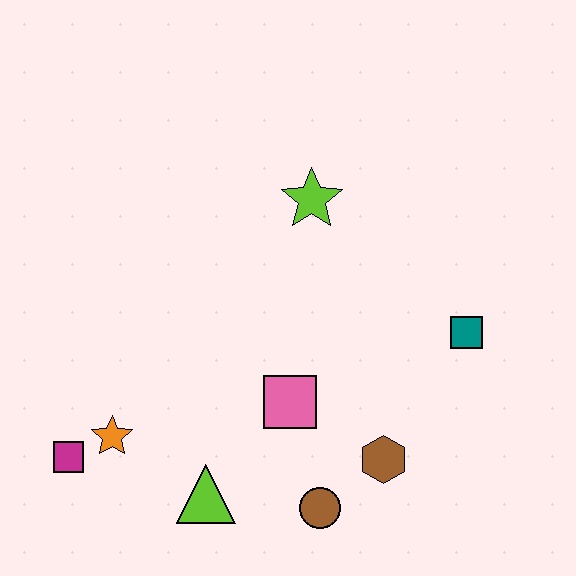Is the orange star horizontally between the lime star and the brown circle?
No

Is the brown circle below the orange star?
Yes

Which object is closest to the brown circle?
The brown hexagon is closest to the brown circle.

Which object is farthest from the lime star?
The magenta square is farthest from the lime star.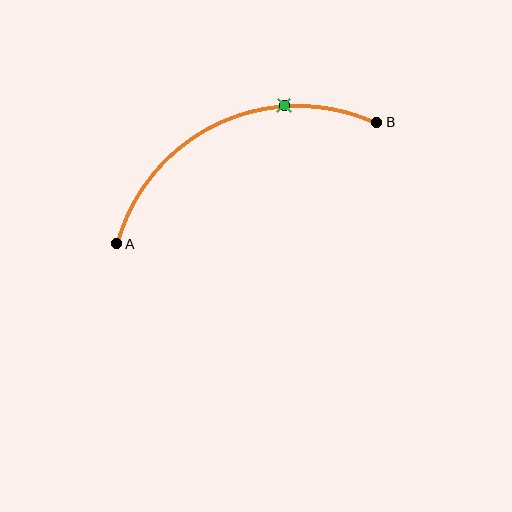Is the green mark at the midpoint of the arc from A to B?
No. The green mark lies on the arc but is closer to endpoint B. The arc midpoint would be at the point on the curve equidistant along the arc from both A and B.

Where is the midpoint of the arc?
The arc midpoint is the point on the curve farthest from the straight line joining A and B. It sits above that line.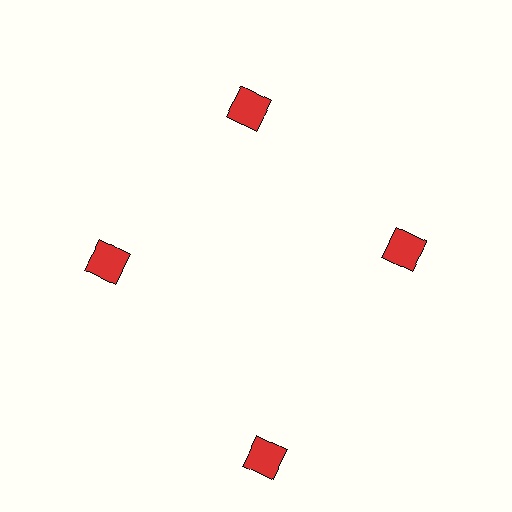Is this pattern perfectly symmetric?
No. The 4 red diamonds are arranged in a ring, but one element near the 6 o'clock position is pushed outward from the center, breaking the 4-fold rotational symmetry.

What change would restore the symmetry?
The symmetry would be restored by moving it inward, back onto the ring so that all 4 diamonds sit at equal angles and equal distance from the center.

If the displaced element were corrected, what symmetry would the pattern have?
It would have 4-fold rotational symmetry — the pattern would map onto itself every 90 degrees.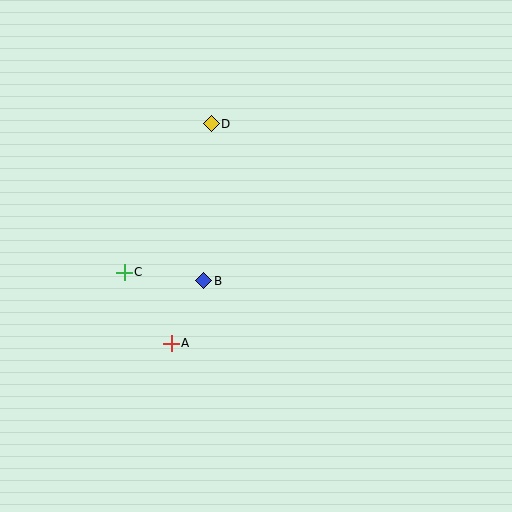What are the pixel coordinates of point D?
Point D is at (211, 124).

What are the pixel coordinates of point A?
Point A is at (171, 343).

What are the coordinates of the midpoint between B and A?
The midpoint between B and A is at (188, 312).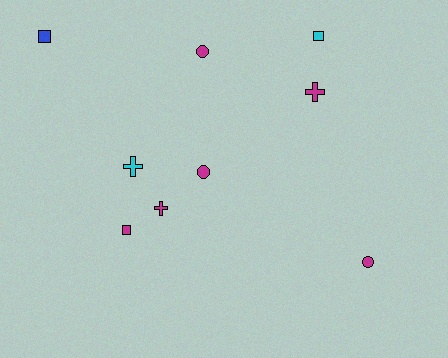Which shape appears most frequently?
Circle, with 3 objects.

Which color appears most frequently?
Magenta, with 6 objects.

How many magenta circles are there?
There are 3 magenta circles.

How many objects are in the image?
There are 9 objects.